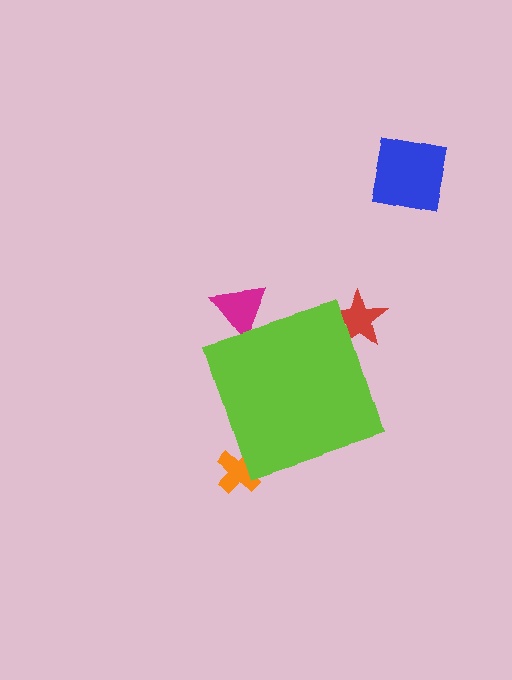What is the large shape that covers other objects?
A lime diamond.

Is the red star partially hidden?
Yes, the red star is partially hidden behind the lime diamond.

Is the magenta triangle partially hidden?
Yes, the magenta triangle is partially hidden behind the lime diamond.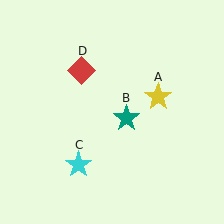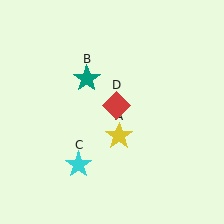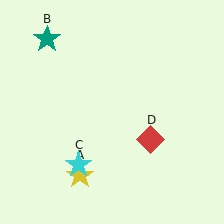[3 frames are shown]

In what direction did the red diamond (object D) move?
The red diamond (object D) moved down and to the right.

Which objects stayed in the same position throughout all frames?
Cyan star (object C) remained stationary.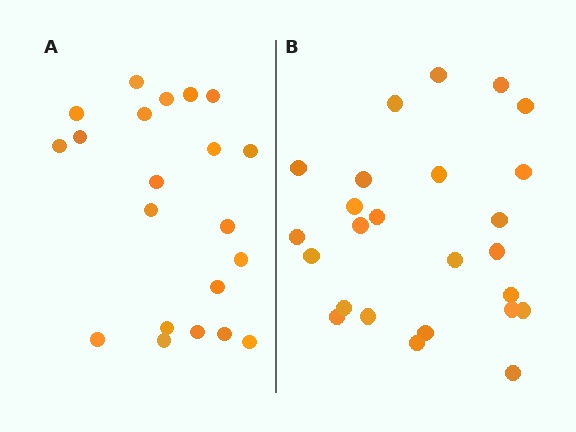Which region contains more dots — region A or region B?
Region B (the right region) has more dots.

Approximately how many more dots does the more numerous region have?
Region B has about 4 more dots than region A.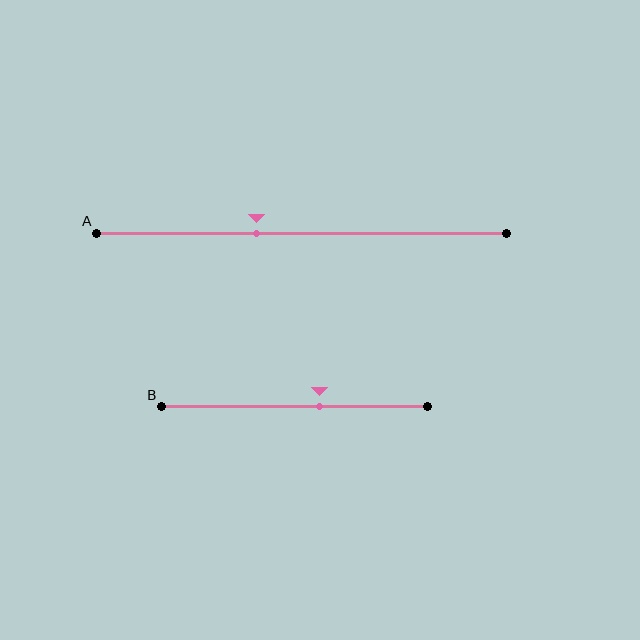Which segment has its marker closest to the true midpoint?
Segment B has its marker closest to the true midpoint.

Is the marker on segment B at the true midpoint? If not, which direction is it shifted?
No, the marker on segment B is shifted to the right by about 9% of the segment length.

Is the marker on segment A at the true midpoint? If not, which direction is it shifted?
No, the marker on segment A is shifted to the left by about 11% of the segment length.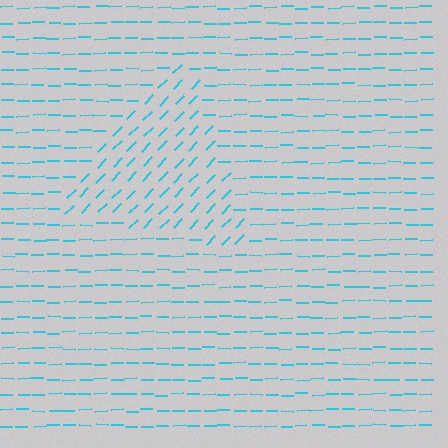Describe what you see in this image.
The image is filled with small cyan line segments. A triangle region in the image has lines oriented differently from the surrounding lines, creating a visible texture boundary.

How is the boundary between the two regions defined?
The boundary is defined purely by a change in line orientation (approximately 45 degrees difference). All lines are the same color and thickness.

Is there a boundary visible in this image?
Yes, there is a texture boundary formed by a change in line orientation.